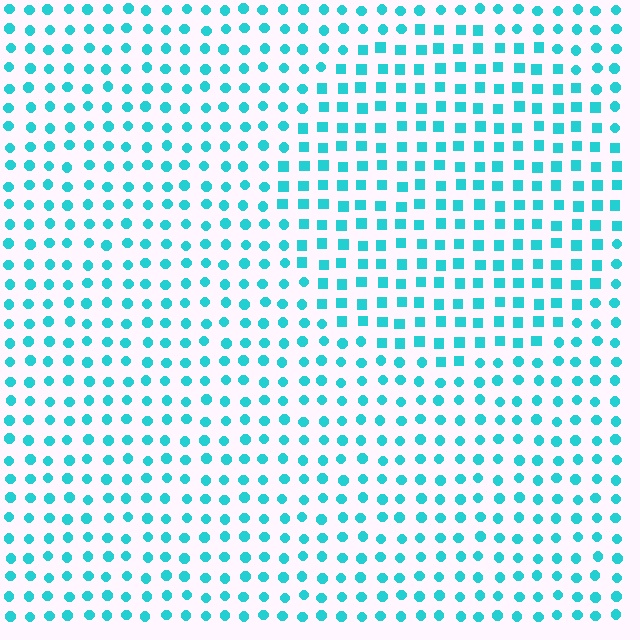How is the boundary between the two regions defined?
The boundary is defined by a change in element shape: squares inside vs. circles outside. All elements share the same color and spacing.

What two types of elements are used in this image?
The image uses squares inside the circle region and circles outside it.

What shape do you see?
I see a circle.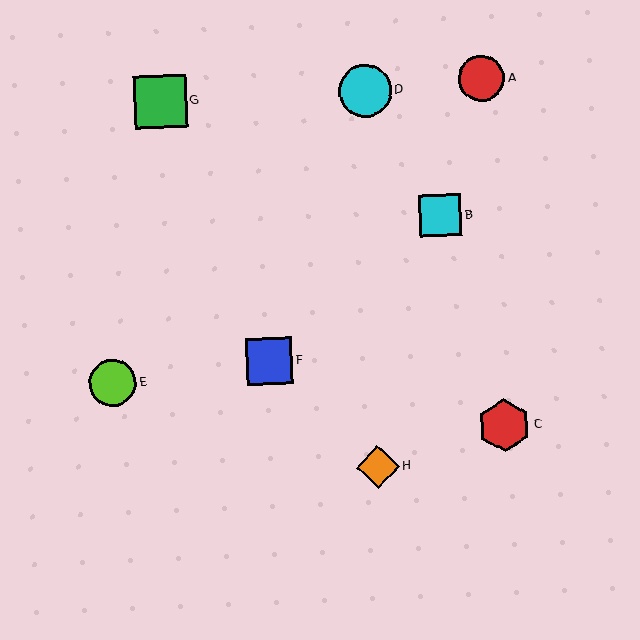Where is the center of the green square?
The center of the green square is at (160, 102).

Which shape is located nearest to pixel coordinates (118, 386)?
The lime circle (labeled E) at (113, 383) is nearest to that location.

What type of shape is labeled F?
Shape F is a blue square.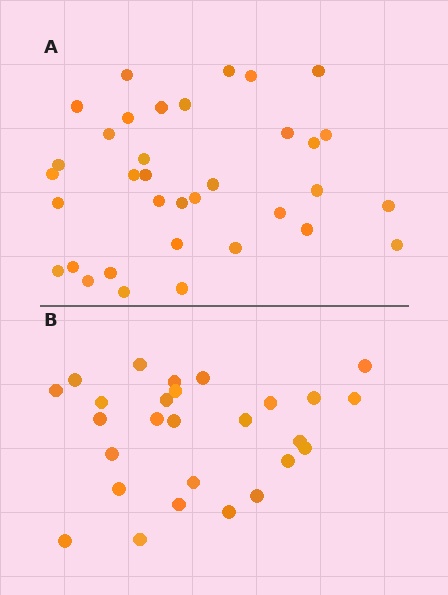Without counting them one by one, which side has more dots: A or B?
Region A (the top region) has more dots.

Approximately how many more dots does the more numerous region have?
Region A has roughly 8 or so more dots than region B.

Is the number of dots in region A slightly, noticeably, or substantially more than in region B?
Region A has noticeably more, but not dramatically so. The ratio is roughly 1.3 to 1.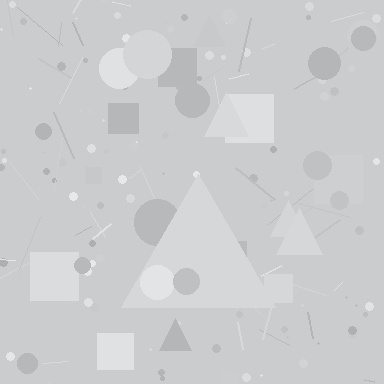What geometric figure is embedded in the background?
A triangle is embedded in the background.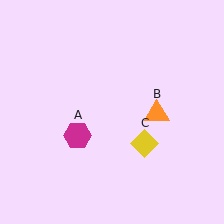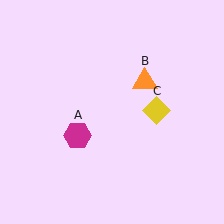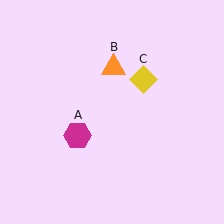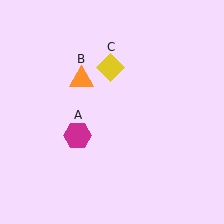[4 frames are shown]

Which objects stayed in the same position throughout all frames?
Magenta hexagon (object A) remained stationary.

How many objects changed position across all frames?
2 objects changed position: orange triangle (object B), yellow diamond (object C).